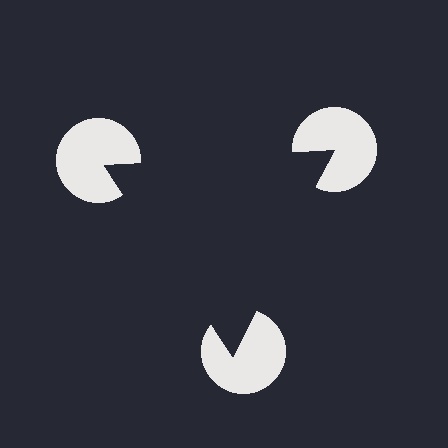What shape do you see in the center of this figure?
An illusory triangle — its edges are inferred from the aligned wedge cuts in the pac-man discs, not physically drawn.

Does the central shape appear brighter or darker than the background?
It typically appears slightly darker than the background, even though no actual brightness change is drawn.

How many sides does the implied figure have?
3 sides.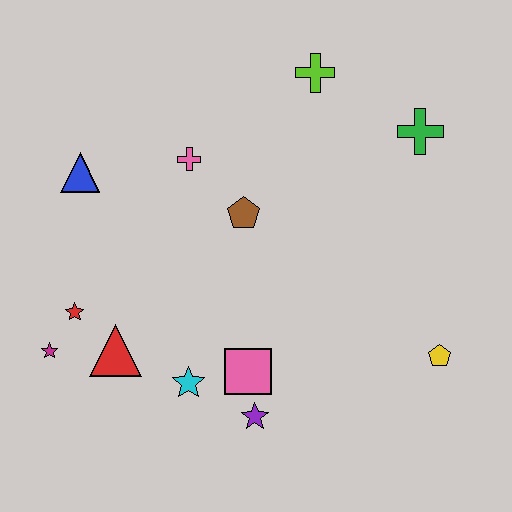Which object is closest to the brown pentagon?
The pink cross is closest to the brown pentagon.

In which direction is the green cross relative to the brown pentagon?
The green cross is to the right of the brown pentagon.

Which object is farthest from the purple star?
The lime cross is farthest from the purple star.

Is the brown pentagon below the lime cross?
Yes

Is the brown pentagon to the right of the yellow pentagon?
No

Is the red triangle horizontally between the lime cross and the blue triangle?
Yes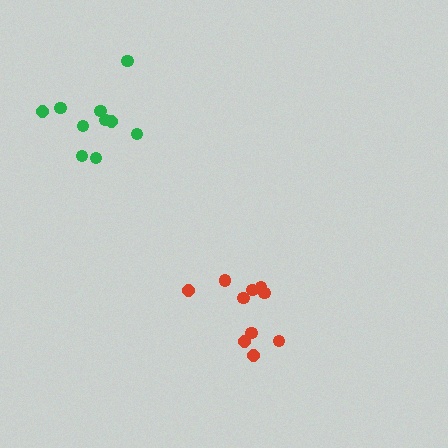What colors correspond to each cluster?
The clusters are colored: red, green.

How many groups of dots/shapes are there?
There are 2 groups.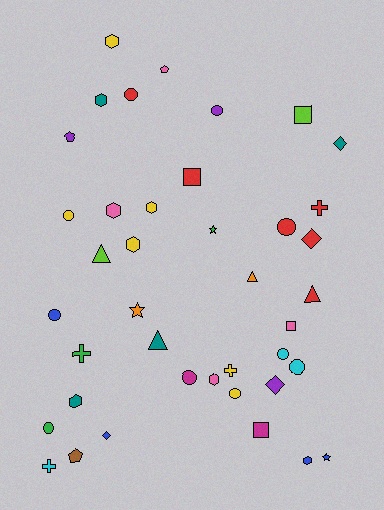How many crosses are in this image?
There are 4 crosses.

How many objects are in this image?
There are 40 objects.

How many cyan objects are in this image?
There are 3 cyan objects.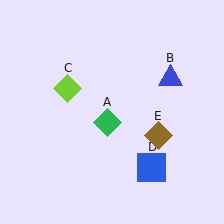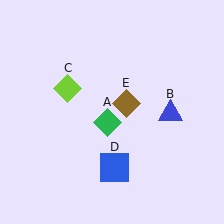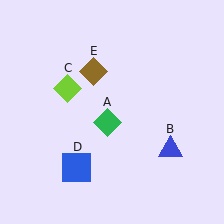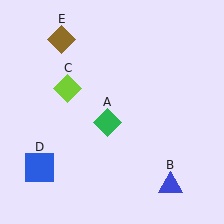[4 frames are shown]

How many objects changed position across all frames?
3 objects changed position: blue triangle (object B), blue square (object D), brown diamond (object E).